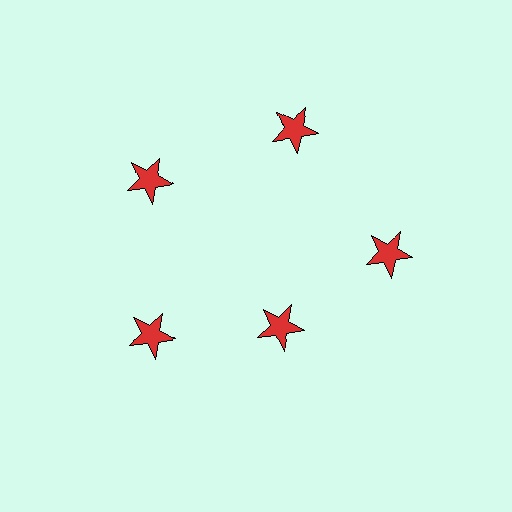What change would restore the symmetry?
The symmetry would be restored by moving it outward, back onto the ring so that all 5 stars sit at equal angles and equal distance from the center.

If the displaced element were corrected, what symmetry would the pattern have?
It would have 5-fold rotational symmetry — the pattern would map onto itself every 72 degrees.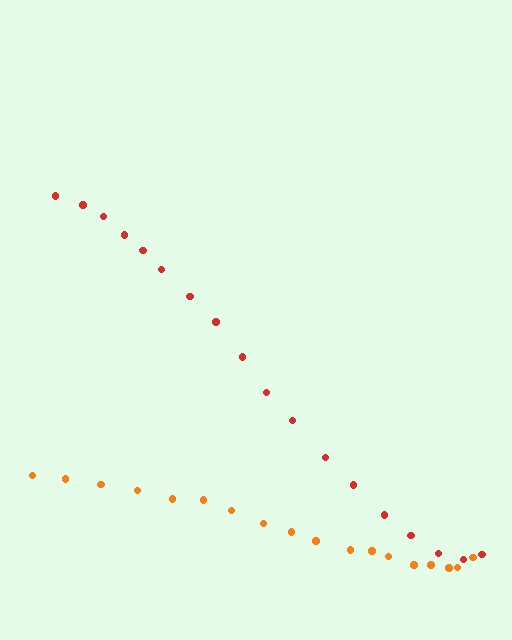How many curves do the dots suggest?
There are 2 distinct paths.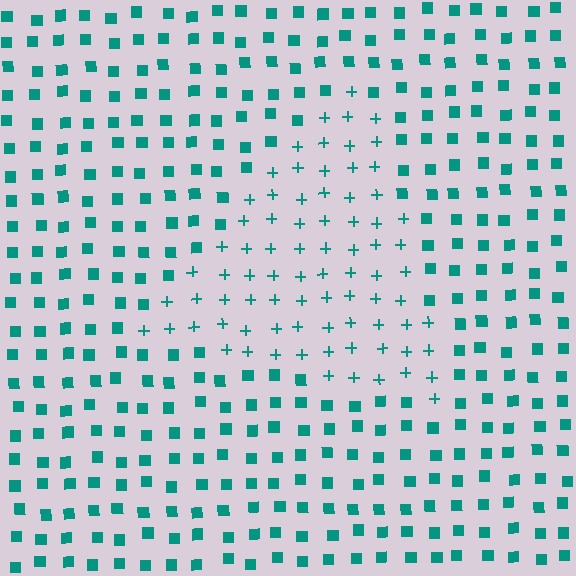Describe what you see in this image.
The image is filled with small teal elements arranged in a uniform grid. A triangle-shaped region contains plus signs, while the surrounding area contains squares. The boundary is defined purely by the change in element shape.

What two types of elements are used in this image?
The image uses plus signs inside the triangle region and squares outside it.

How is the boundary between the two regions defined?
The boundary is defined by a change in element shape: plus signs inside vs. squares outside. All elements share the same color and spacing.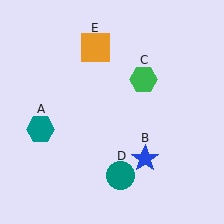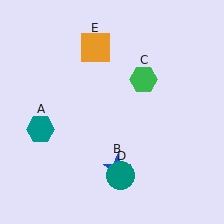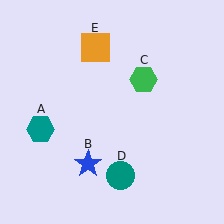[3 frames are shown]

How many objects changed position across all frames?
1 object changed position: blue star (object B).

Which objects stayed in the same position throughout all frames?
Teal hexagon (object A) and green hexagon (object C) and teal circle (object D) and orange square (object E) remained stationary.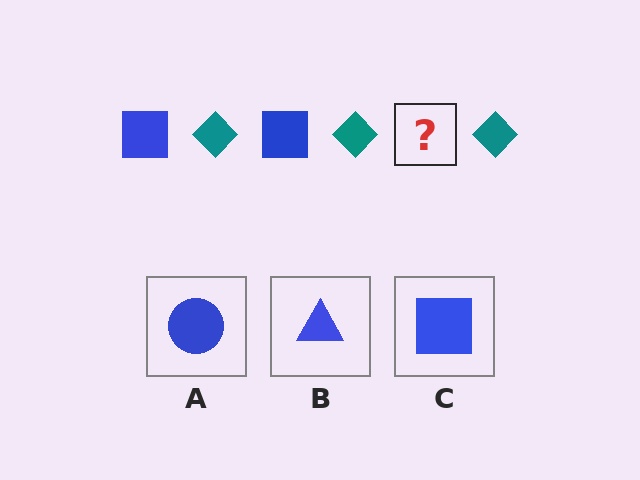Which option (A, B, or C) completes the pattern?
C.